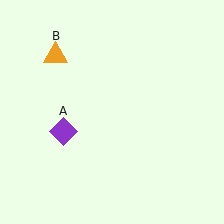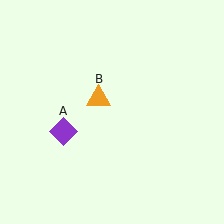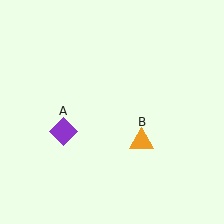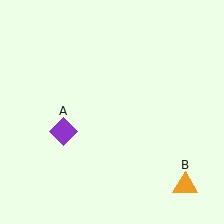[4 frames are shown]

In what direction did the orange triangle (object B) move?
The orange triangle (object B) moved down and to the right.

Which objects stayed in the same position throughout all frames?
Purple diamond (object A) remained stationary.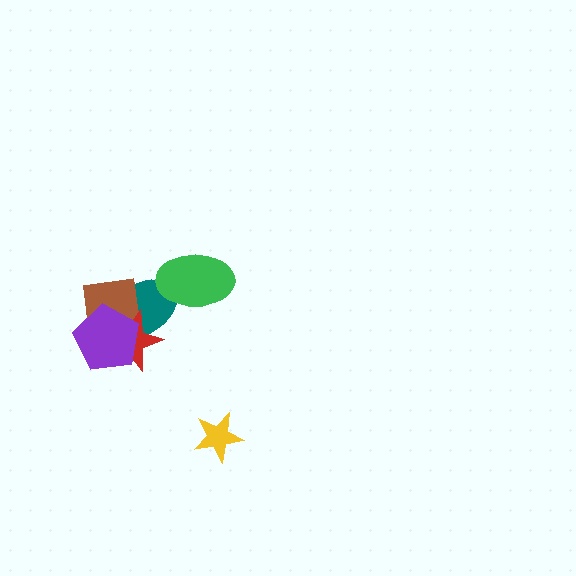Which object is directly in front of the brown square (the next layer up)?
The red star is directly in front of the brown square.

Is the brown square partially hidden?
Yes, it is partially covered by another shape.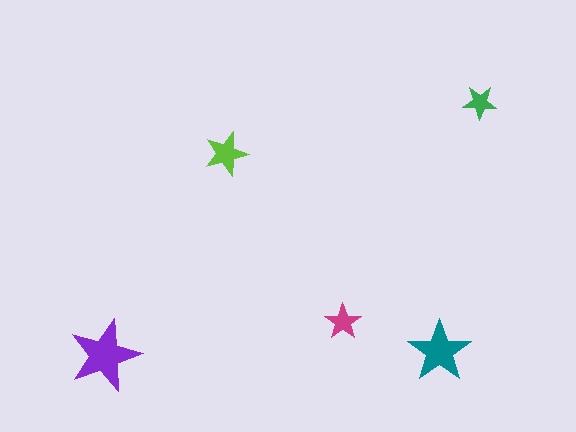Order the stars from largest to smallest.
the purple one, the teal one, the lime one, the magenta one, the green one.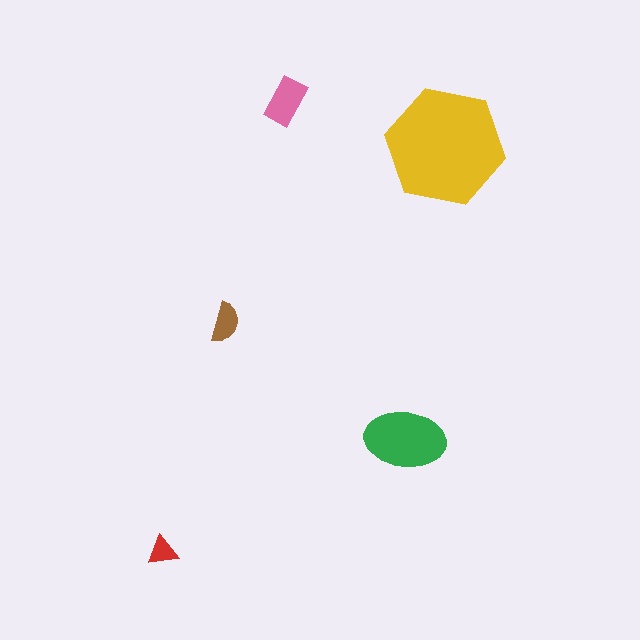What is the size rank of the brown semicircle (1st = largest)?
4th.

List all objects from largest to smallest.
The yellow hexagon, the green ellipse, the pink rectangle, the brown semicircle, the red triangle.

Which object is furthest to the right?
The yellow hexagon is rightmost.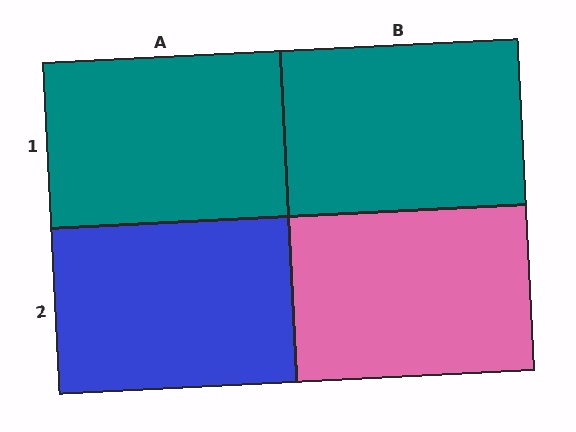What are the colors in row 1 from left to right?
Teal, teal.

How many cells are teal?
2 cells are teal.